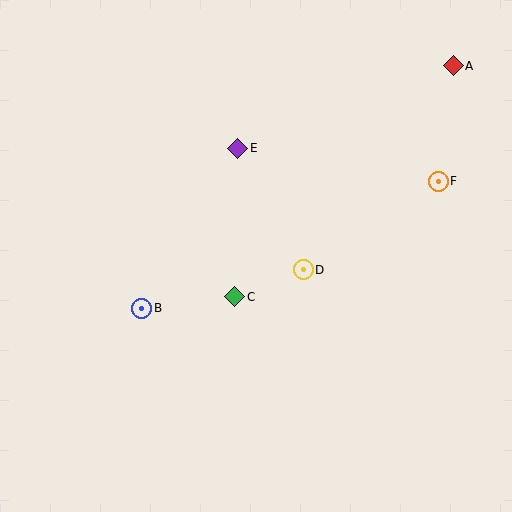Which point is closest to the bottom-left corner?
Point B is closest to the bottom-left corner.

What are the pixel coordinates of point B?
Point B is at (142, 308).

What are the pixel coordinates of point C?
Point C is at (235, 297).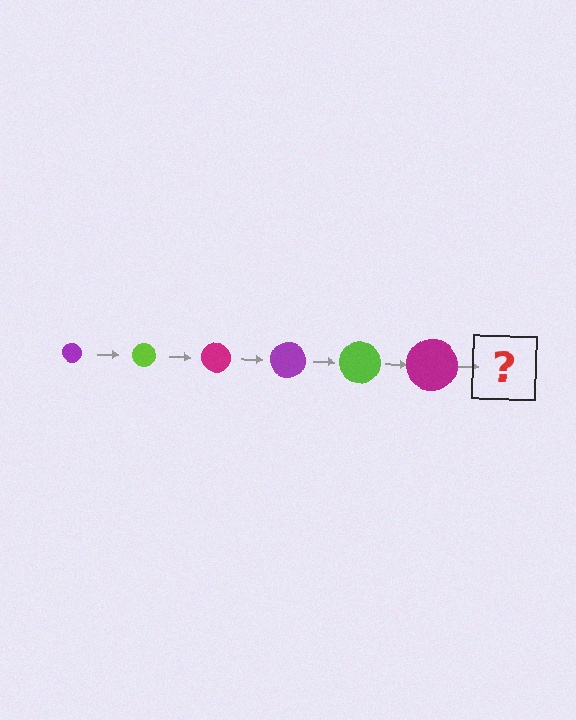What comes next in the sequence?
The next element should be a purple circle, larger than the previous one.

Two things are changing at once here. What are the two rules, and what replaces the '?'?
The two rules are that the circle grows larger each step and the color cycles through purple, lime, and magenta. The '?' should be a purple circle, larger than the previous one.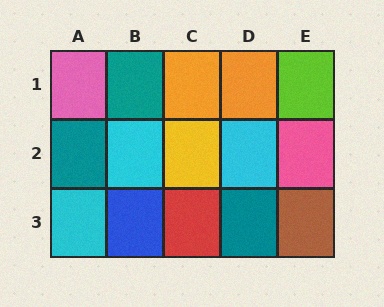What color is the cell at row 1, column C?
Orange.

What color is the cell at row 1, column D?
Orange.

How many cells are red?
1 cell is red.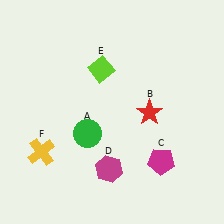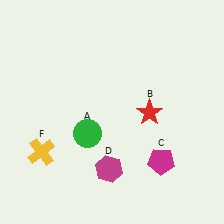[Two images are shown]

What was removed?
The lime diamond (E) was removed in Image 2.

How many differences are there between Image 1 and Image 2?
There is 1 difference between the two images.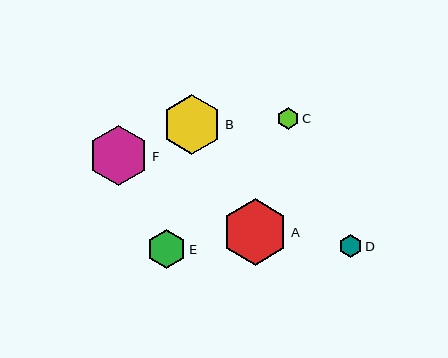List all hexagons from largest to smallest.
From largest to smallest: A, F, B, E, D, C.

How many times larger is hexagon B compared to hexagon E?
Hexagon B is approximately 1.5 times the size of hexagon E.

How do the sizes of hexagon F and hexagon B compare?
Hexagon F and hexagon B are approximately the same size.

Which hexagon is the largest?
Hexagon A is the largest with a size of approximately 66 pixels.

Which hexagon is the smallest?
Hexagon C is the smallest with a size of approximately 22 pixels.